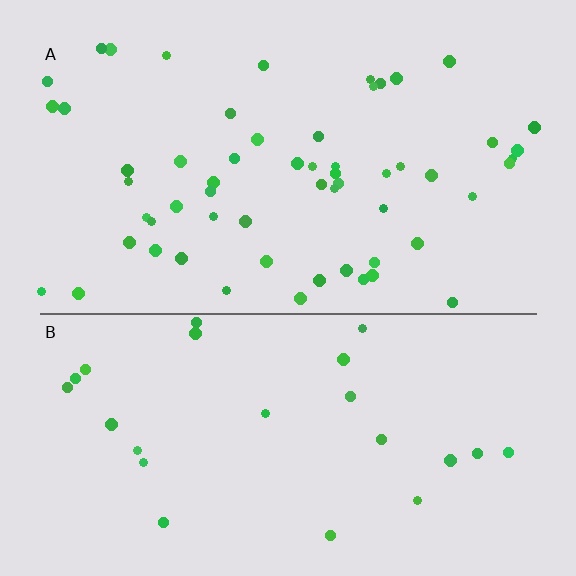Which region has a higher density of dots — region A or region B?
A (the top).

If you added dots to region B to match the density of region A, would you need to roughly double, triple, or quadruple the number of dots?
Approximately double.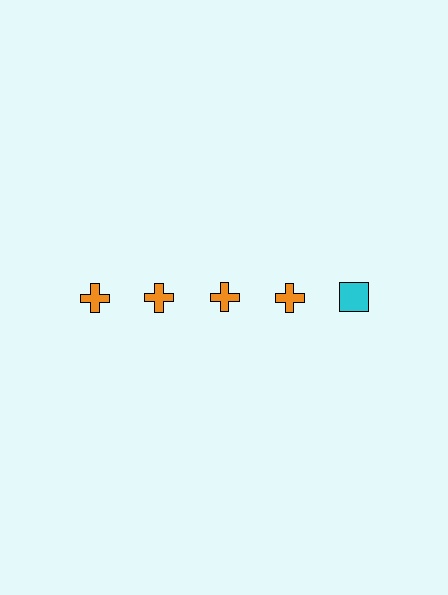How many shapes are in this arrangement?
There are 5 shapes arranged in a grid pattern.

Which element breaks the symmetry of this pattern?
The cyan square in the top row, rightmost column breaks the symmetry. All other shapes are orange crosses.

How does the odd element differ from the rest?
It differs in both color (cyan instead of orange) and shape (square instead of cross).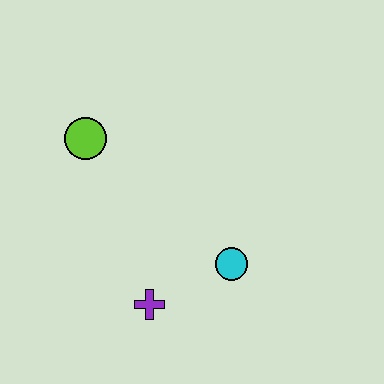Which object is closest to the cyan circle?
The purple cross is closest to the cyan circle.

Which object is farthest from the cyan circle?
The lime circle is farthest from the cyan circle.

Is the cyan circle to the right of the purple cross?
Yes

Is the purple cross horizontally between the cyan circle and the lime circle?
Yes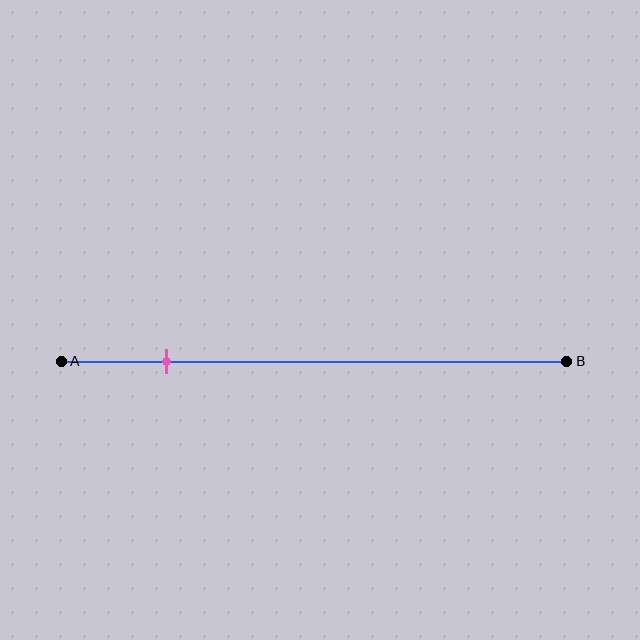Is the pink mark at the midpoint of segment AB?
No, the mark is at about 20% from A, not at the 50% midpoint.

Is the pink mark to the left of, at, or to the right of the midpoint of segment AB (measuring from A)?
The pink mark is to the left of the midpoint of segment AB.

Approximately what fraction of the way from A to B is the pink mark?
The pink mark is approximately 20% of the way from A to B.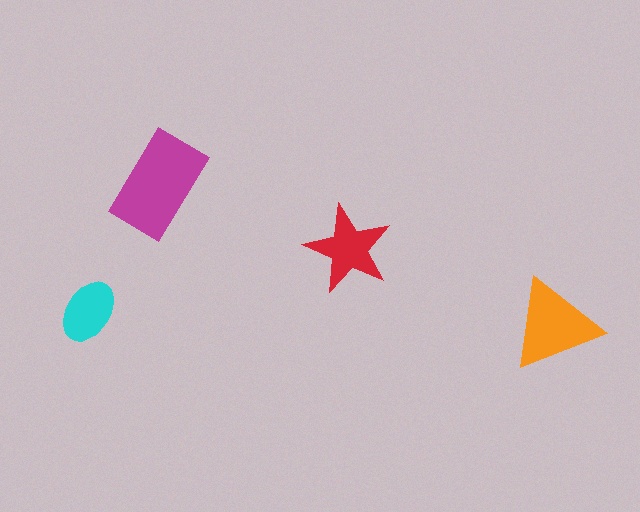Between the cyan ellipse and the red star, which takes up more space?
The red star.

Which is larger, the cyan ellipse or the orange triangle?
The orange triangle.